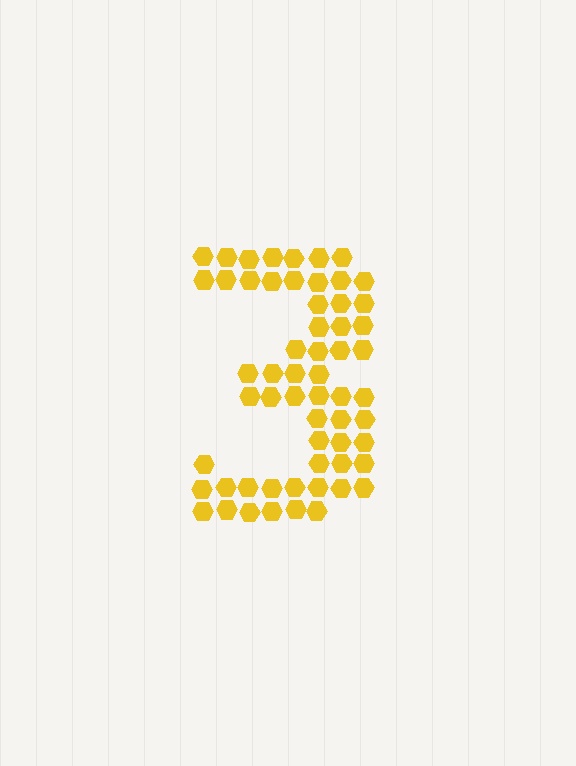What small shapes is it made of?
It is made of small hexagons.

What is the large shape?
The large shape is the digit 3.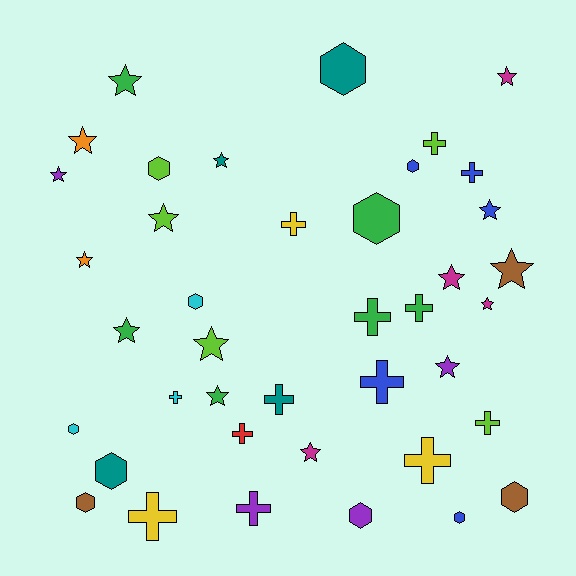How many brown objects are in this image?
There are 3 brown objects.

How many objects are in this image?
There are 40 objects.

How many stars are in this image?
There are 16 stars.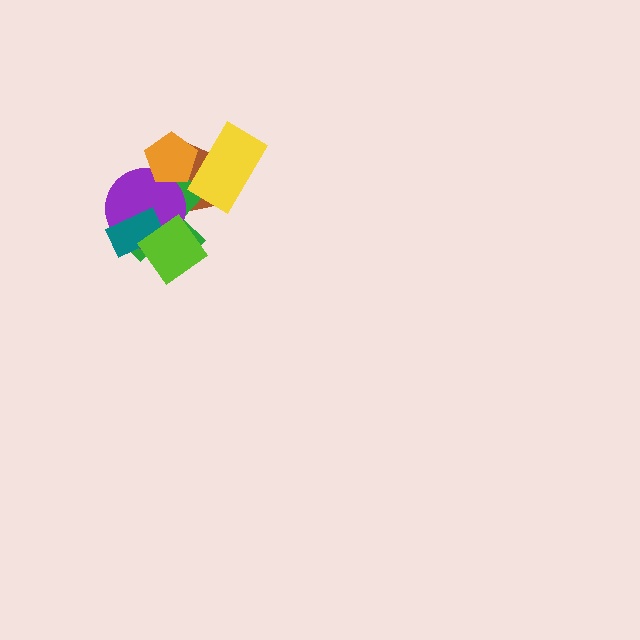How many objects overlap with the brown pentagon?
4 objects overlap with the brown pentagon.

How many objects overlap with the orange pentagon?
4 objects overlap with the orange pentagon.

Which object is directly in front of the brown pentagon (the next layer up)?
The green cross is directly in front of the brown pentagon.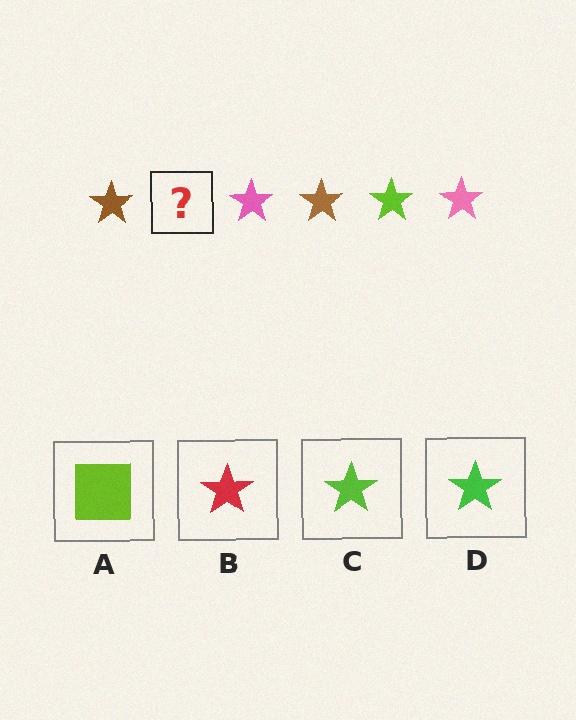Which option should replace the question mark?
Option C.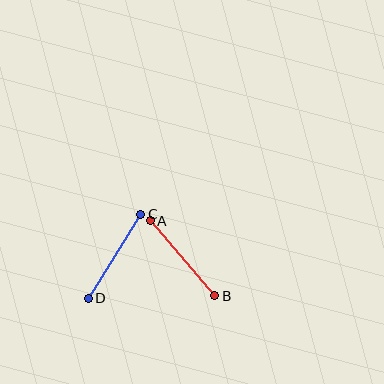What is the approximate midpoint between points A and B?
The midpoint is at approximately (182, 258) pixels.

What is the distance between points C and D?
The distance is approximately 99 pixels.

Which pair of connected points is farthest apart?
Points C and D are farthest apart.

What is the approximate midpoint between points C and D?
The midpoint is at approximately (114, 256) pixels.